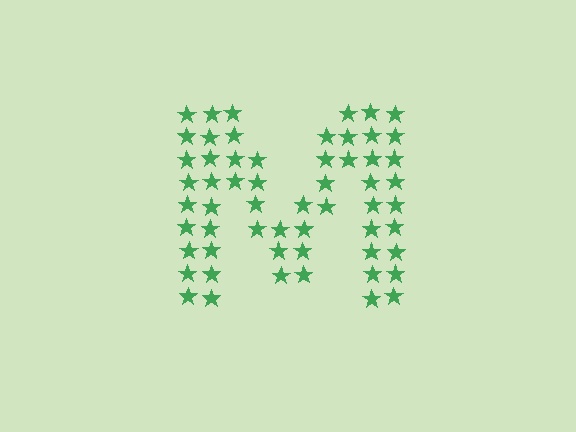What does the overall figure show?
The overall figure shows the letter M.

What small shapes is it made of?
It is made of small stars.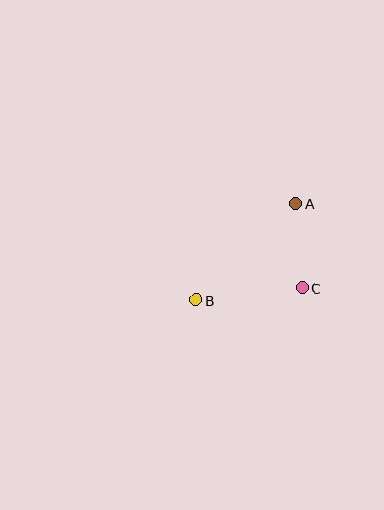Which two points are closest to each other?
Points A and C are closest to each other.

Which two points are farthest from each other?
Points A and B are farthest from each other.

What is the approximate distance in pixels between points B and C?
The distance between B and C is approximately 107 pixels.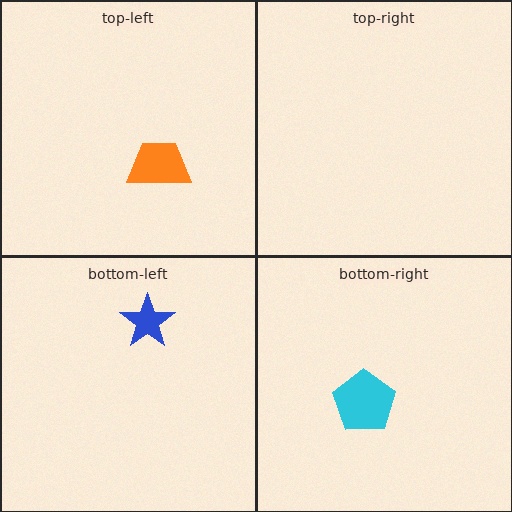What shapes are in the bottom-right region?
The cyan pentagon.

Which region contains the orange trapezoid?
The top-left region.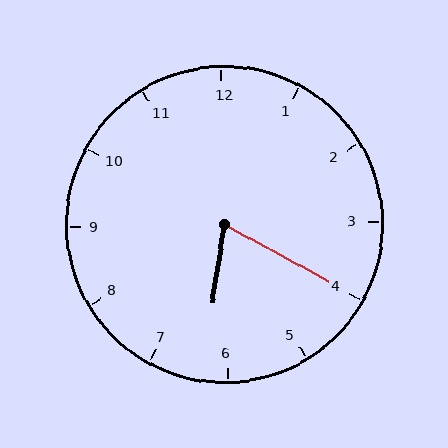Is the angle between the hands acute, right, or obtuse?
It is acute.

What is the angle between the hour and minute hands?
Approximately 70 degrees.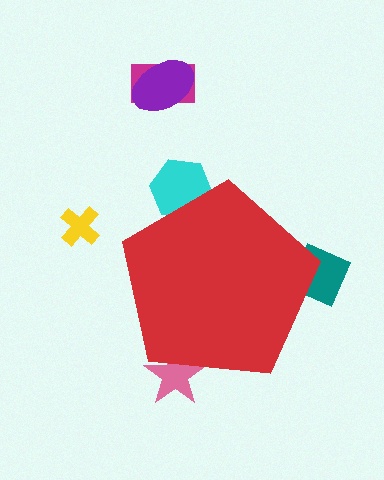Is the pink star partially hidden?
Yes, the pink star is partially hidden behind the red pentagon.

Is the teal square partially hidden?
Yes, the teal square is partially hidden behind the red pentagon.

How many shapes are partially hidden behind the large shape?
3 shapes are partially hidden.